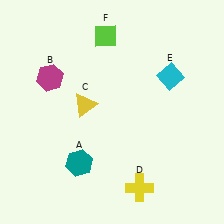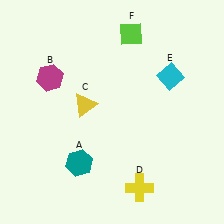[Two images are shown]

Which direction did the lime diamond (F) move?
The lime diamond (F) moved right.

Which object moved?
The lime diamond (F) moved right.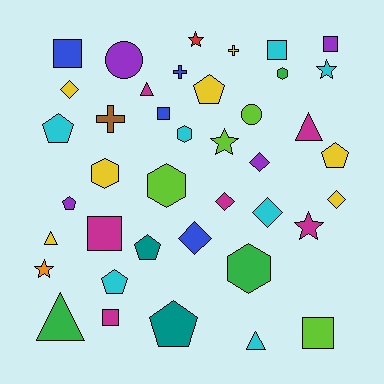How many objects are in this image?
There are 40 objects.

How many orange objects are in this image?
There is 1 orange object.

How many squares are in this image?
There are 7 squares.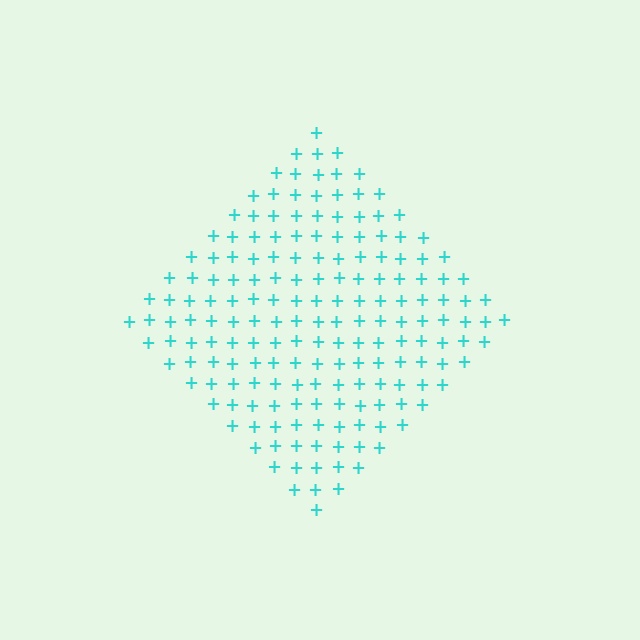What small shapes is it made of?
It is made of small plus signs.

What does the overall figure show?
The overall figure shows a diamond.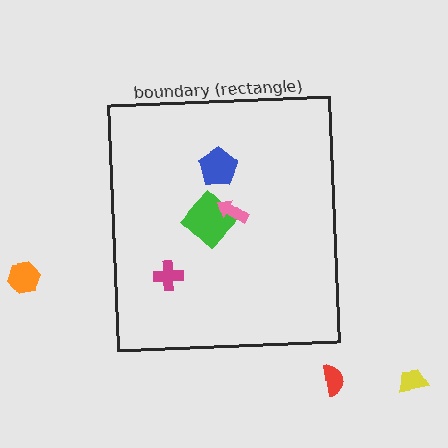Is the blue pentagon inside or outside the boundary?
Inside.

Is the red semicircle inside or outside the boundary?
Outside.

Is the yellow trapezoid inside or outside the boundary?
Outside.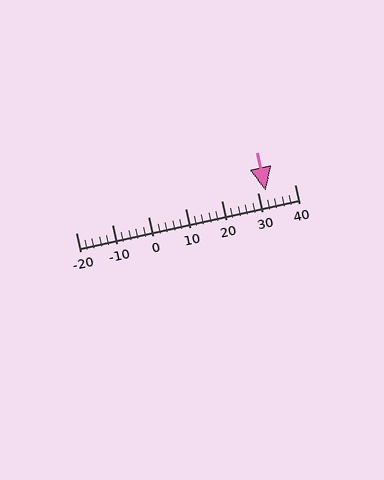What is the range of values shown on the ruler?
The ruler shows values from -20 to 40.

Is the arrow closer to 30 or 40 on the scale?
The arrow is closer to 30.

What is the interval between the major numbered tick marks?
The major tick marks are spaced 10 units apart.